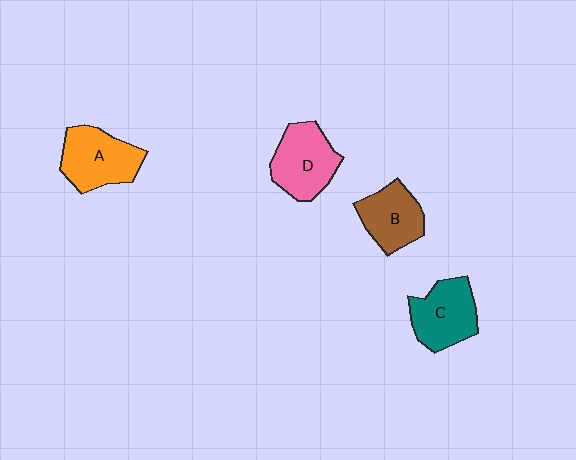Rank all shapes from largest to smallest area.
From largest to smallest: A (orange), D (pink), C (teal), B (brown).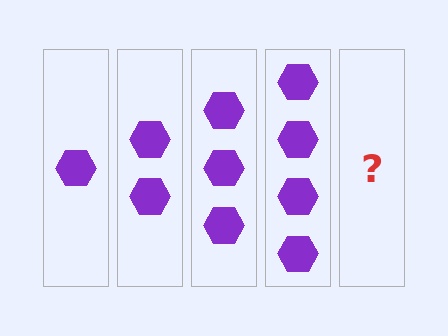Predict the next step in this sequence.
The next step is 5 hexagons.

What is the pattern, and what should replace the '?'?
The pattern is that each step adds one more hexagon. The '?' should be 5 hexagons.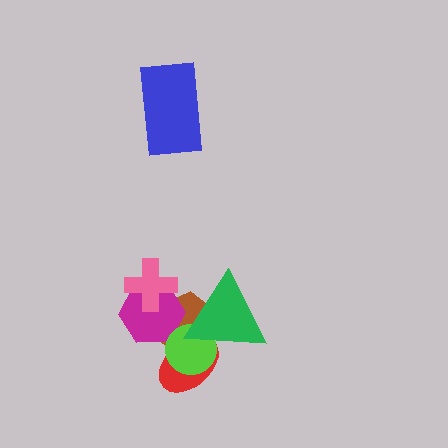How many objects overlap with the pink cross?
2 objects overlap with the pink cross.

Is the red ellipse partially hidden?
Yes, it is partially covered by another shape.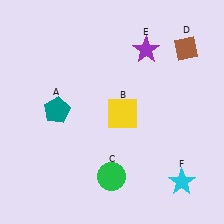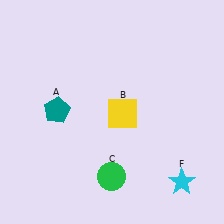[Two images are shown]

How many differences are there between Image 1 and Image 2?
There are 2 differences between the two images.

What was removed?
The brown diamond (D), the purple star (E) were removed in Image 2.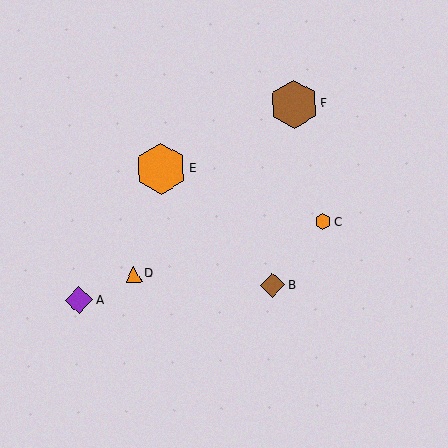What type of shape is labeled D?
Shape D is an orange triangle.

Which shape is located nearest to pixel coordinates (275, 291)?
The brown diamond (labeled B) at (272, 285) is nearest to that location.